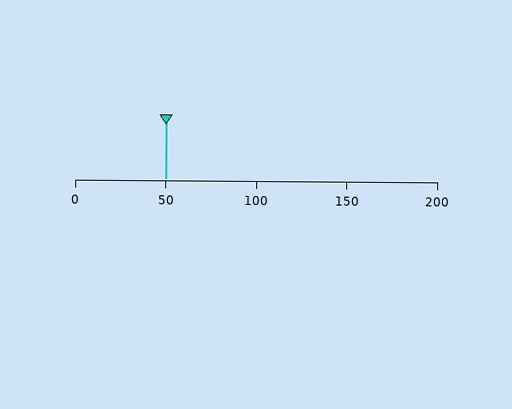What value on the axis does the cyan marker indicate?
The marker indicates approximately 50.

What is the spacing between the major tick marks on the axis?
The major ticks are spaced 50 apart.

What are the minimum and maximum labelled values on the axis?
The axis runs from 0 to 200.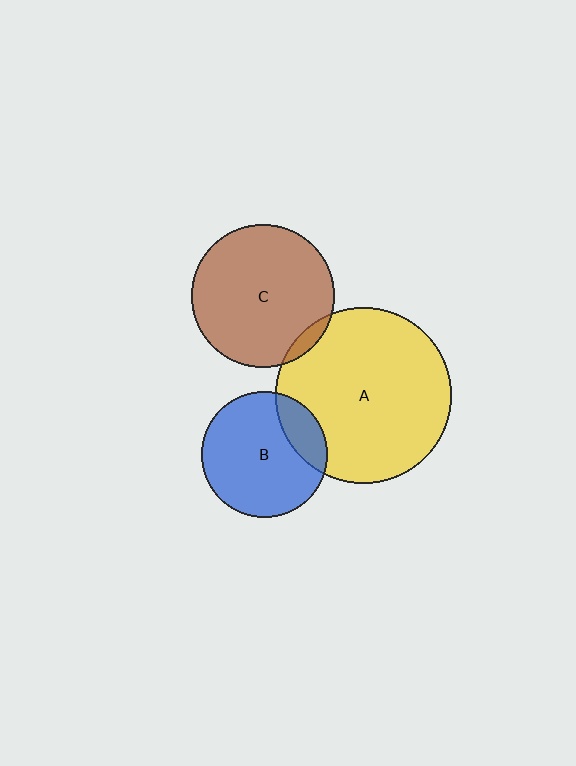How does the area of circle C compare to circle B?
Approximately 1.3 times.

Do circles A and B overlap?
Yes.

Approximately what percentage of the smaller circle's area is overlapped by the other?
Approximately 20%.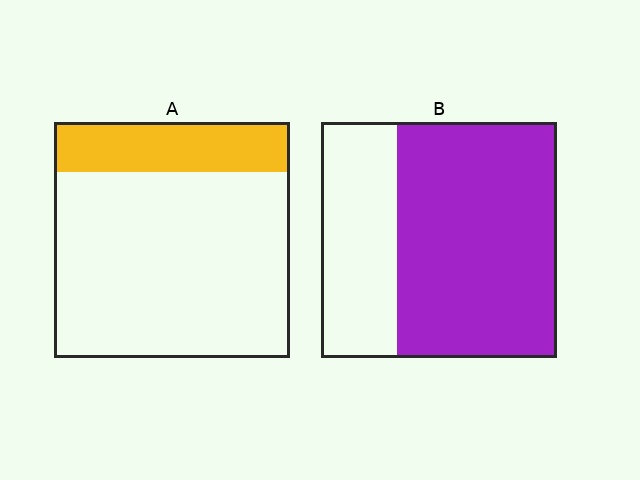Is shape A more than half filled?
No.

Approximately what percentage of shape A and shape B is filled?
A is approximately 20% and B is approximately 70%.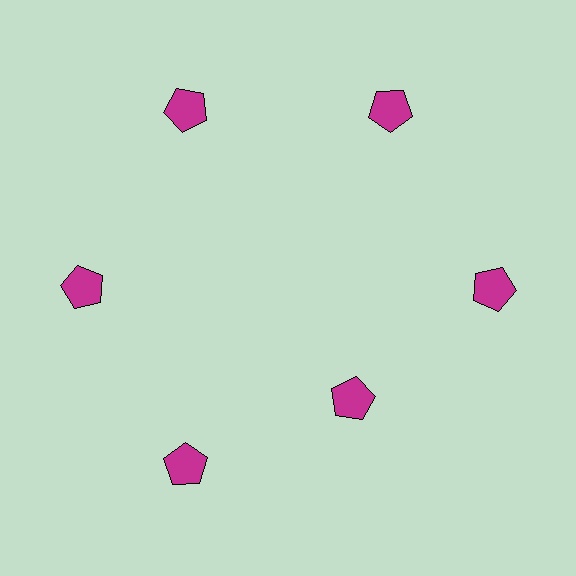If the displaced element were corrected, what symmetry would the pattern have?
It would have 6-fold rotational symmetry — the pattern would map onto itself every 60 degrees.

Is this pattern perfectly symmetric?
No. The 6 magenta pentagons are arranged in a ring, but one element near the 5 o'clock position is pulled inward toward the center, breaking the 6-fold rotational symmetry.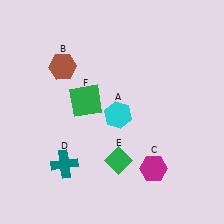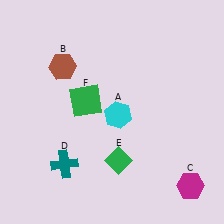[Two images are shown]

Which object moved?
The magenta hexagon (C) moved right.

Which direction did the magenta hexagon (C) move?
The magenta hexagon (C) moved right.